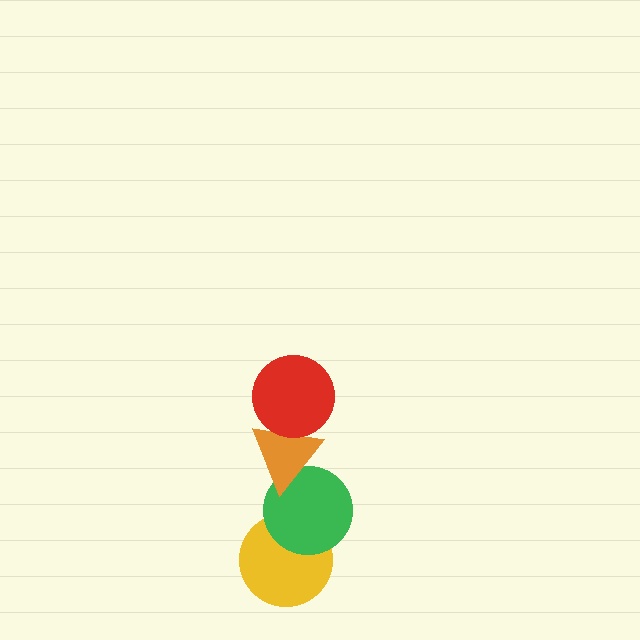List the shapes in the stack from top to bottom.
From top to bottom: the red circle, the orange triangle, the green circle, the yellow circle.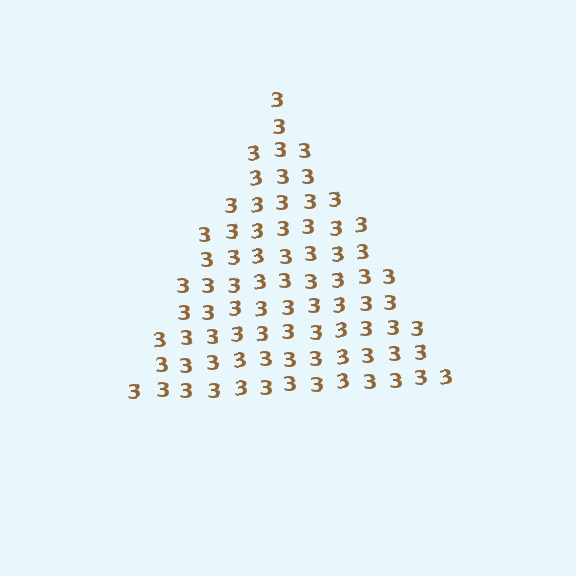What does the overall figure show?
The overall figure shows a triangle.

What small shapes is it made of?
It is made of small digit 3's.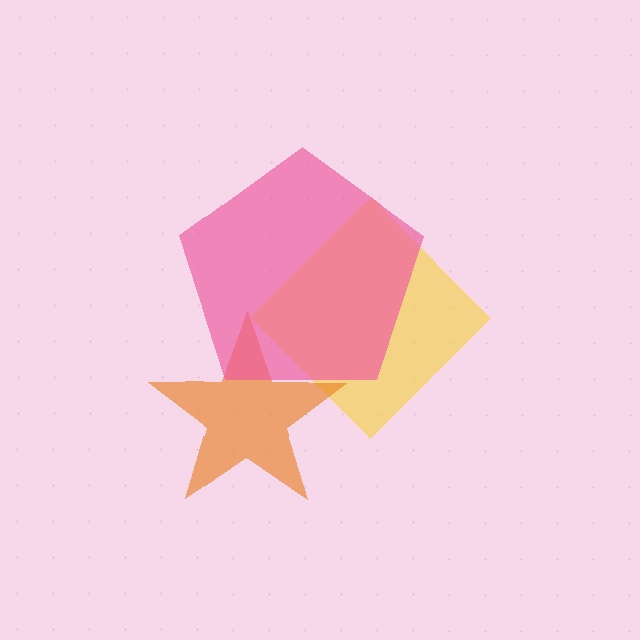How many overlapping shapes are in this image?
There are 3 overlapping shapes in the image.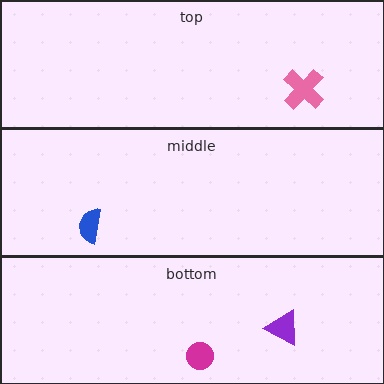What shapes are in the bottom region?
The purple triangle, the magenta circle.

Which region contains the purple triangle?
The bottom region.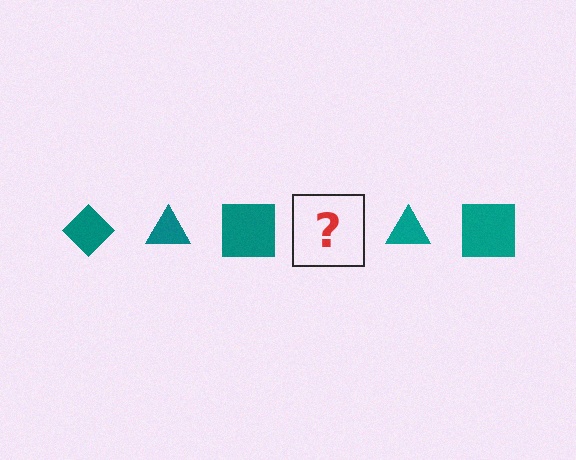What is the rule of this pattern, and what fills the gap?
The rule is that the pattern cycles through diamond, triangle, square shapes in teal. The gap should be filled with a teal diamond.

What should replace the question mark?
The question mark should be replaced with a teal diamond.